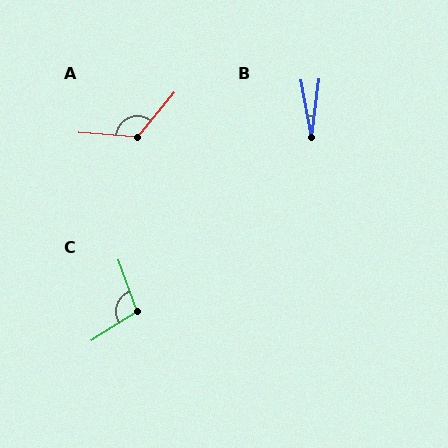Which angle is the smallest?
B, at approximately 17 degrees.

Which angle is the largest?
A, at approximately 125 degrees.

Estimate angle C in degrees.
Approximately 102 degrees.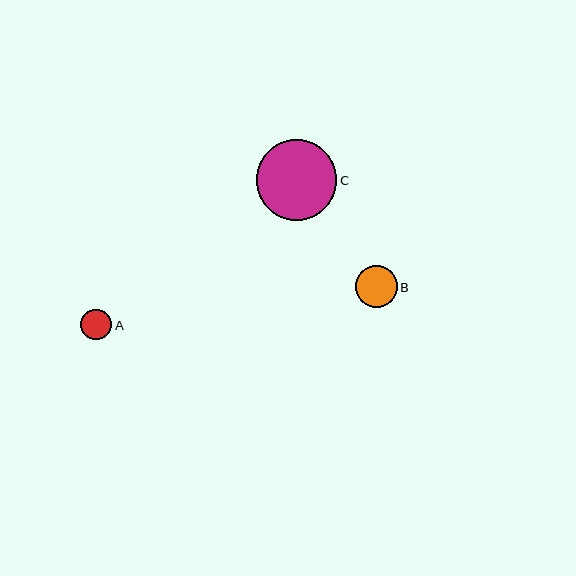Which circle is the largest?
Circle C is the largest with a size of approximately 81 pixels.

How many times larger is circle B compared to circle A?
Circle B is approximately 1.4 times the size of circle A.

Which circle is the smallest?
Circle A is the smallest with a size of approximately 31 pixels.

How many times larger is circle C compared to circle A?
Circle C is approximately 2.6 times the size of circle A.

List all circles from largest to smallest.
From largest to smallest: C, B, A.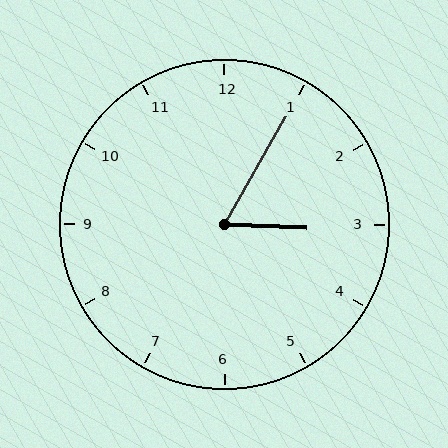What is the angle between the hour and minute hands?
Approximately 62 degrees.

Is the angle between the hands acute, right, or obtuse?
It is acute.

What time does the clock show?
3:05.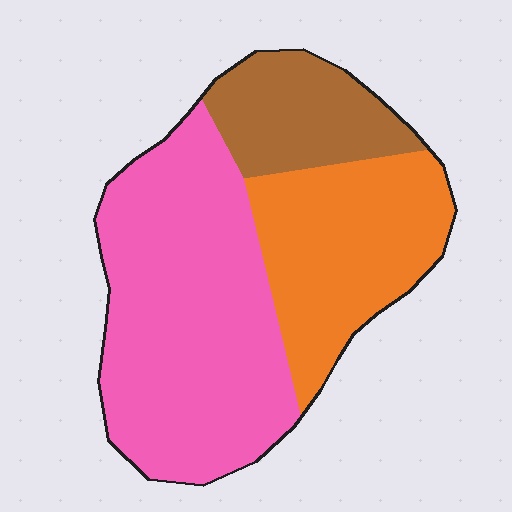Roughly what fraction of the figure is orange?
Orange takes up between a sixth and a third of the figure.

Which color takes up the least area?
Brown, at roughly 20%.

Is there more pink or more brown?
Pink.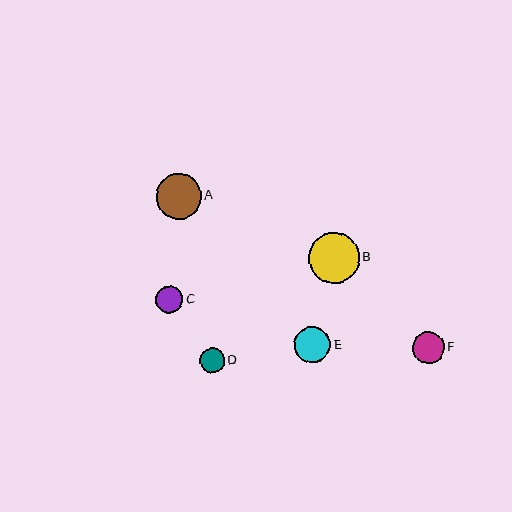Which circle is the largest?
Circle B is the largest with a size of approximately 51 pixels.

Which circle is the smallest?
Circle D is the smallest with a size of approximately 25 pixels.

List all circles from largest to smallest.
From largest to smallest: B, A, E, F, C, D.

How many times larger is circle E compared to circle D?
Circle E is approximately 1.4 times the size of circle D.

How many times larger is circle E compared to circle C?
Circle E is approximately 1.3 times the size of circle C.